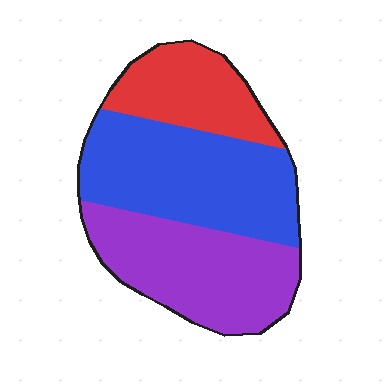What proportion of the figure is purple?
Purple covers 36% of the figure.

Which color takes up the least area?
Red, at roughly 20%.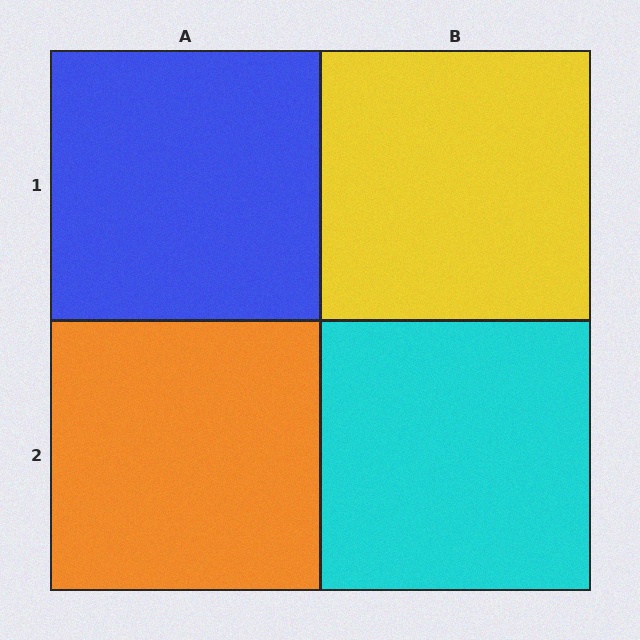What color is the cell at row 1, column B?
Yellow.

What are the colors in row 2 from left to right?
Orange, cyan.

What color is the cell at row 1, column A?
Blue.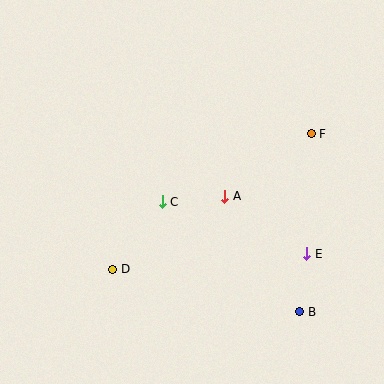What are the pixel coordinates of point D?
Point D is at (113, 269).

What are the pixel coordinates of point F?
Point F is at (311, 134).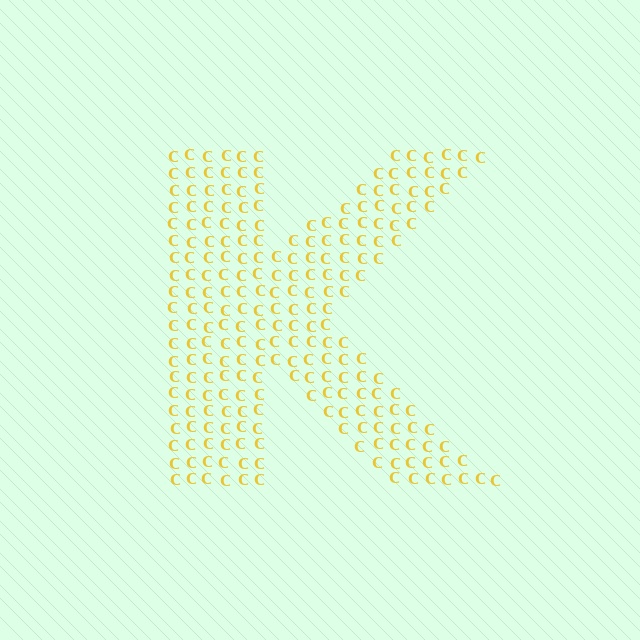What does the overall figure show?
The overall figure shows the letter K.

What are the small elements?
The small elements are letter C's.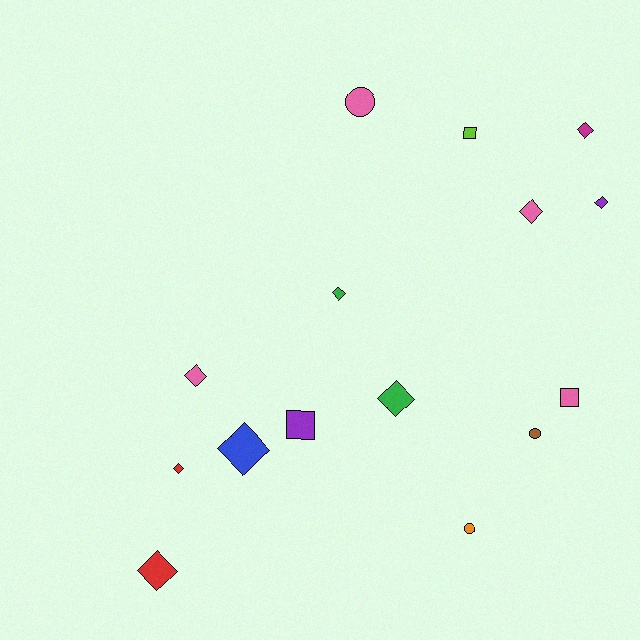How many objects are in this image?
There are 15 objects.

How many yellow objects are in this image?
There are no yellow objects.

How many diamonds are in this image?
There are 9 diamonds.